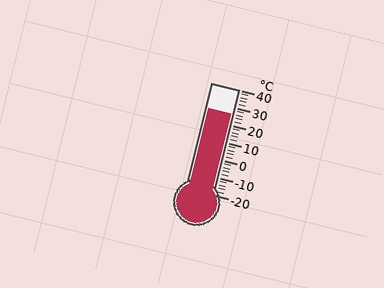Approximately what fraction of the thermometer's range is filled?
The thermometer is filled to approximately 75% of its range.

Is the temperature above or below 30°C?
The temperature is below 30°C.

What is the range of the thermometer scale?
The thermometer scale ranges from -20°C to 40°C.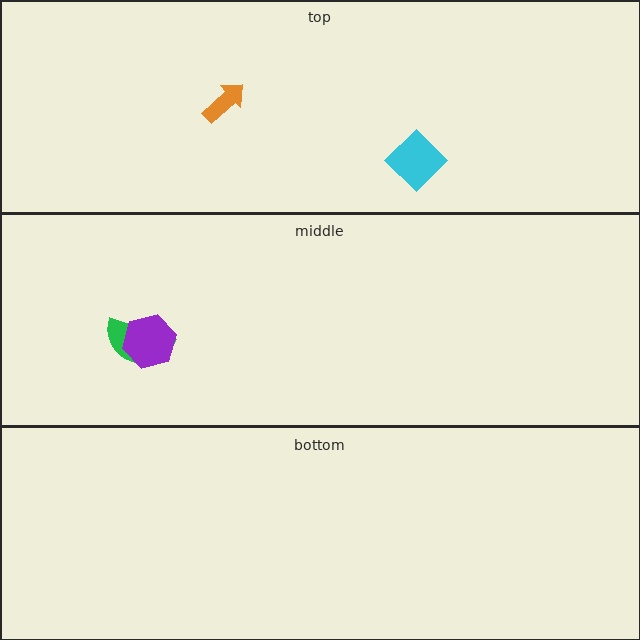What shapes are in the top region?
The orange arrow, the cyan diamond.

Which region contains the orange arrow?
The top region.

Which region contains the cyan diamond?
The top region.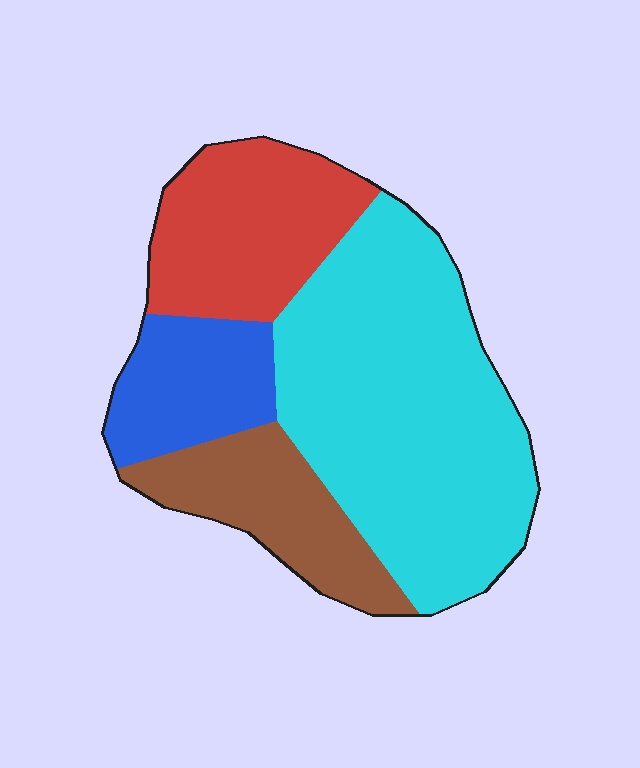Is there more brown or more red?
Red.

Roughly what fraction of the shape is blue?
Blue covers 14% of the shape.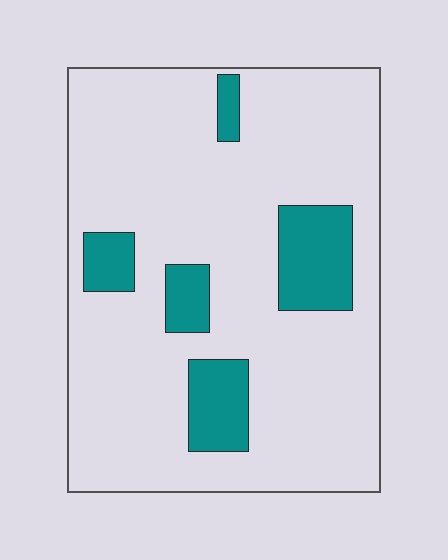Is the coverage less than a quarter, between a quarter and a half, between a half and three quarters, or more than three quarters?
Less than a quarter.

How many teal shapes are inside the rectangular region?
5.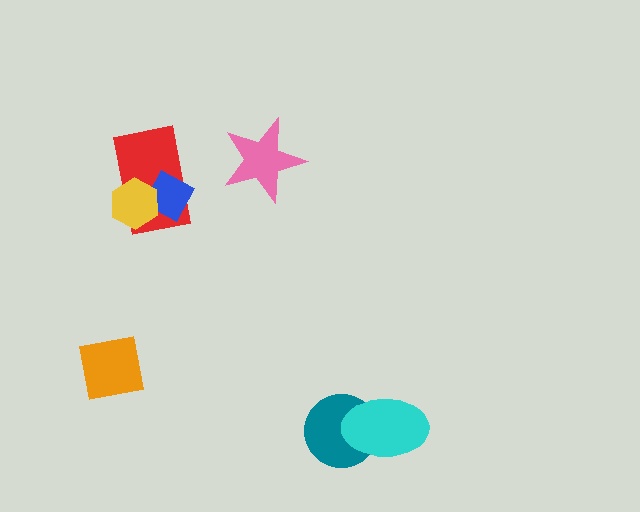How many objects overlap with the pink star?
0 objects overlap with the pink star.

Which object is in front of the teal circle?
The cyan ellipse is in front of the teal circle.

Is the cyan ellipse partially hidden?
No, no other shape covers it.